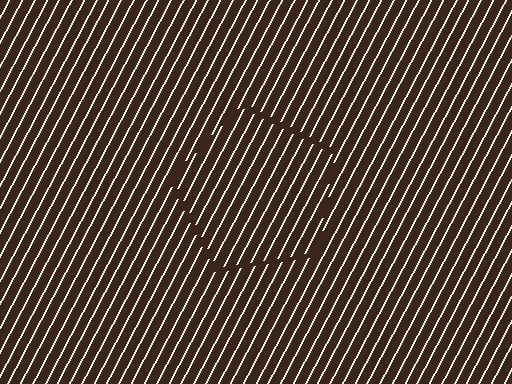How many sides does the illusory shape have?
5 sides — the line-ends trace a pentagon.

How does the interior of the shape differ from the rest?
The interior of the shape contains the same grating, shifted by half a period — the contour is defined by the phase discontinuity where line-ends from the inner and outer gratings abut.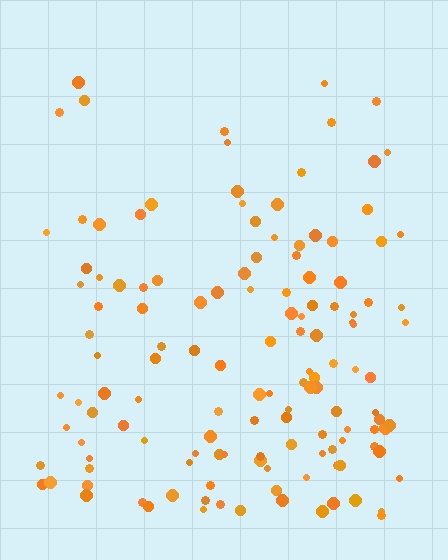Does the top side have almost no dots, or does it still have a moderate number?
Still a moderate number, just noticeably fewer than the bottom.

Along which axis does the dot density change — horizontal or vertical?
Vertical.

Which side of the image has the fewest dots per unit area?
The top.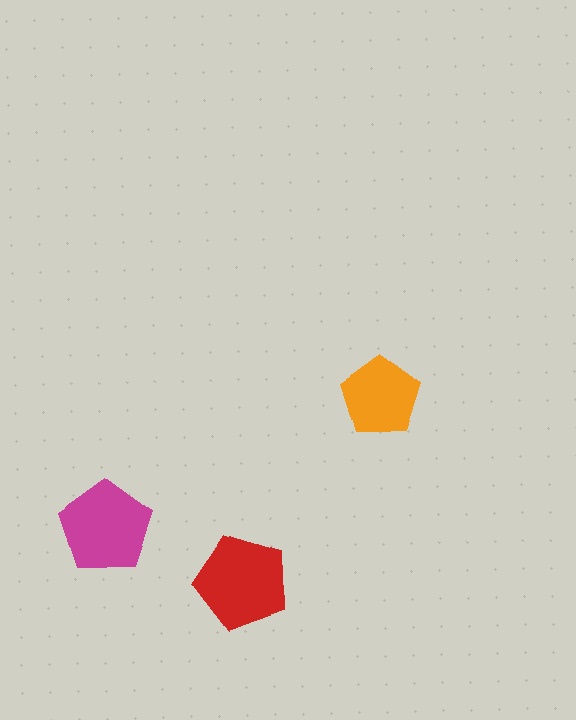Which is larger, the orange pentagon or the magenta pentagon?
The magenta one.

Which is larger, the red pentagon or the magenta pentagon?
The red one.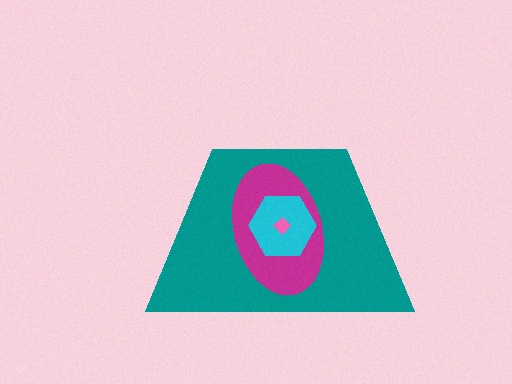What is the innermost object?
The pink diamond.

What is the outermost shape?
The teal trapezoid.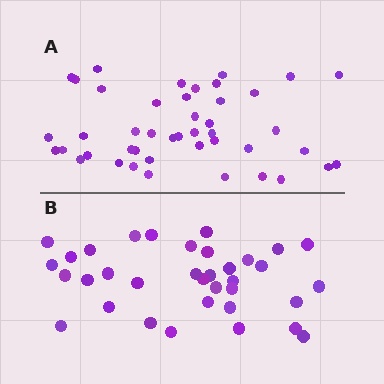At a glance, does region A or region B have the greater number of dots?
Region A (the top region) has more dots.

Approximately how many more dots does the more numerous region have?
Region A has roughly 8 or so more dots than region B.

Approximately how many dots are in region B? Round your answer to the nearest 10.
About 40 dots. (The exact count is 35, which rounds to 40.)